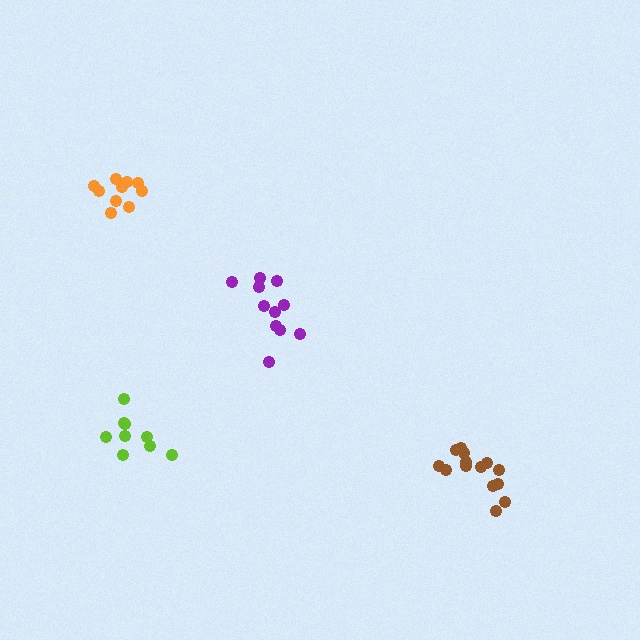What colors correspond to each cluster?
The clusters are colored: purple, brown, orange, lime.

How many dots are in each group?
Group 1: 11 dots, Group 2: 14 dots, Group 3: 10 dots, Group 4: 9 dots (44 total).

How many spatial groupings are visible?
There are 4 spatial groupings.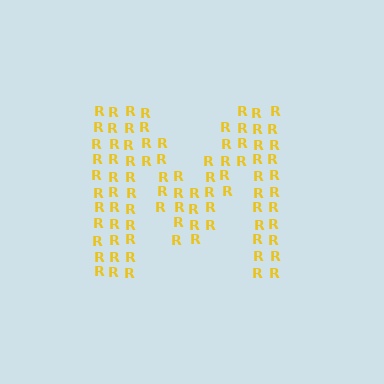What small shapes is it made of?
It is made of small letter R's.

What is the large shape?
The large shape is the letter M.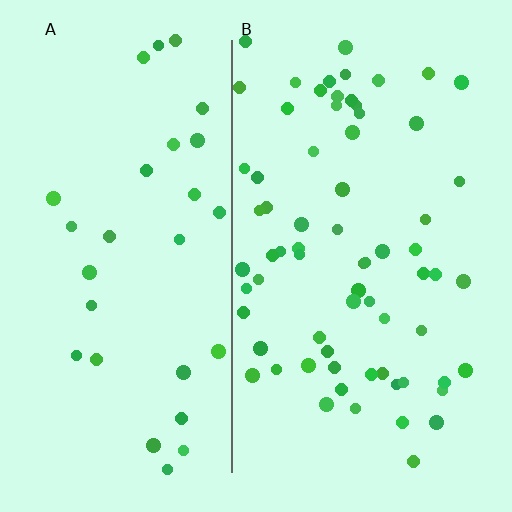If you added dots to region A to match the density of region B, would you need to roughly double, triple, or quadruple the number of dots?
Approximately double.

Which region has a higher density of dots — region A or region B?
B (the right).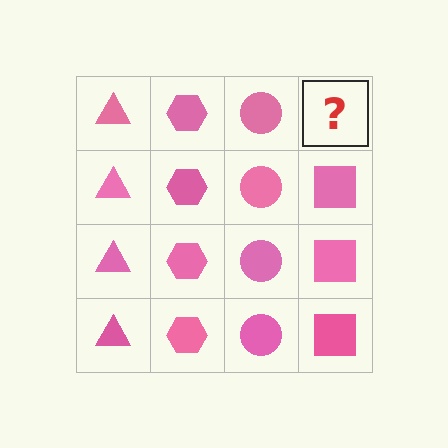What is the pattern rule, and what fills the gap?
The rule is that each column has a consistent shape. The gap should be filled with a pink square.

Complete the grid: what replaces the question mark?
The question mark should be replaced with a pink square.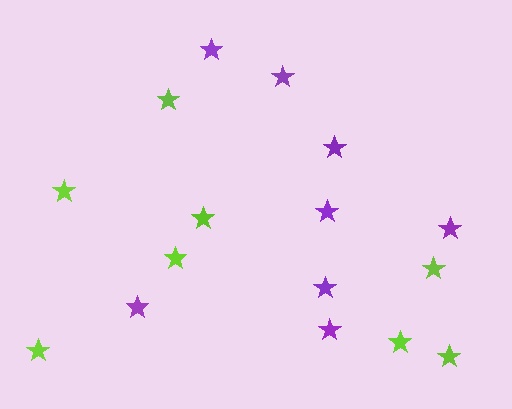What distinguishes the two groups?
There are 2 groups: one group of purple stars (8) and one group of lime stars (8).